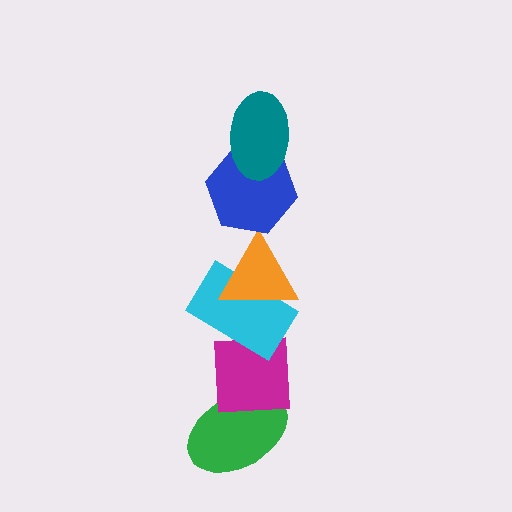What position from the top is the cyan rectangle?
The cyan rectangle is 4th from the top.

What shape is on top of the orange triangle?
The blue hexagon is on top of the orange triangle.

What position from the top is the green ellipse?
The green ellipse is 6th from the top.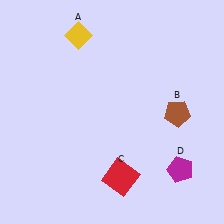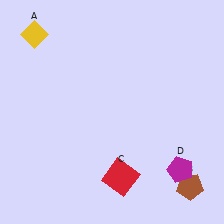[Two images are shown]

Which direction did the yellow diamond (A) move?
The yellow diamond (A) moved left.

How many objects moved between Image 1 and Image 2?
2 objects moved between the two images.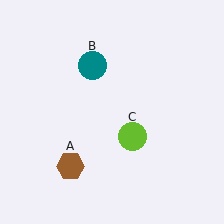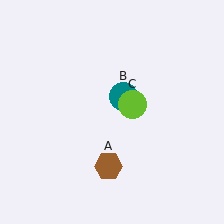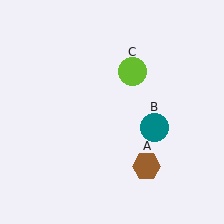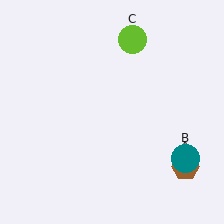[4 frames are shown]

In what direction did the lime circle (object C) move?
The lime circle (object C) moved up.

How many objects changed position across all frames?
3 objects changed position: brown hexagon (object A), teal circle (object B), lime circle (object C).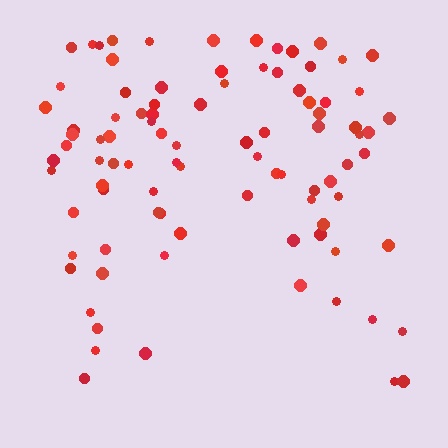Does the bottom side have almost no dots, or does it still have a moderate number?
Still a moderate number, just noticeably fewer than the top.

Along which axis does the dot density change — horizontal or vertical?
Vertical.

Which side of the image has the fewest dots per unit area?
The bottom.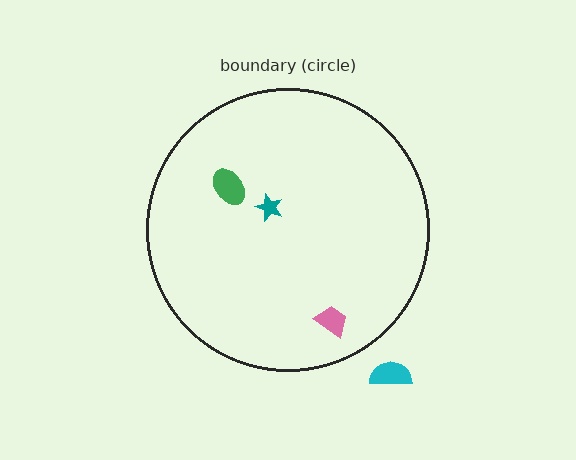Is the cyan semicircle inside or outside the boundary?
Outside.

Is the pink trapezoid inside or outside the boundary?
Inside.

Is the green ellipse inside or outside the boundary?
Inside.